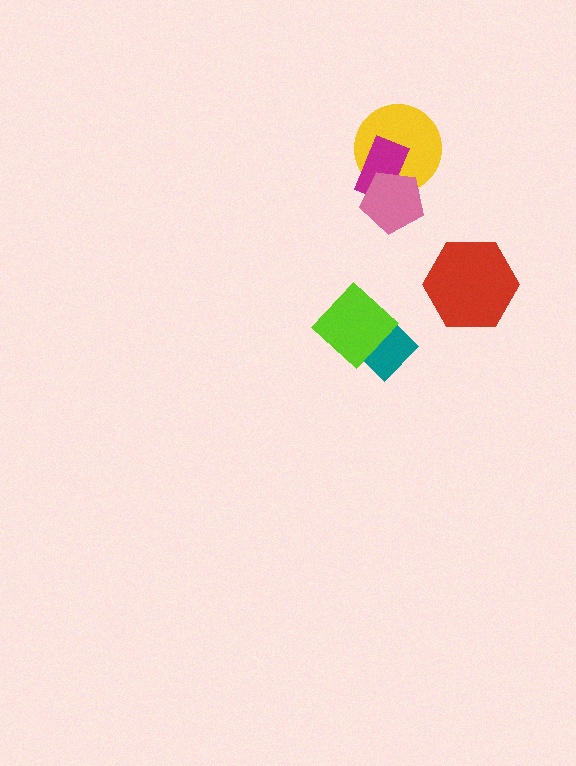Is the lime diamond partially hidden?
No, no other shape covers it.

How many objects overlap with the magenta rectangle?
2 objects overlap with the magenta rectangle.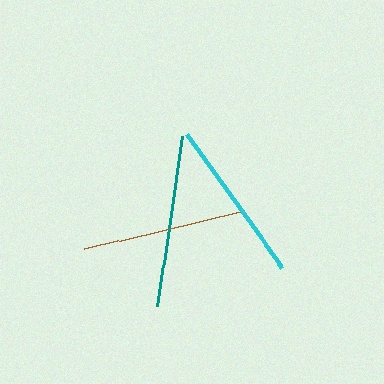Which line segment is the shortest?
The brown line is the shortest at approximately 161 pixels.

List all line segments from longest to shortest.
From longest to shortest: teal, cyan, brown.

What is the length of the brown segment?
The brown segment is approximately 161 pixels long.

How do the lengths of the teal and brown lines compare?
The teal and brown lines are approximately the same length.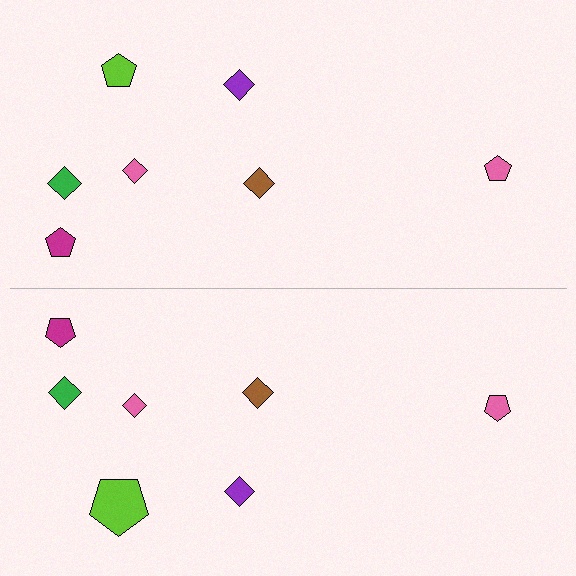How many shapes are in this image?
There are 14 shapes in this image.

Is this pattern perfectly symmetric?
No, the pattern is not perfectly symmetric. The lime pentagon on the bottom side has a different size than its mirror counterpart.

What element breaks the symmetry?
The lime pentagon on the bottom side has a different size than its mirror counterpart.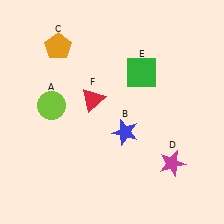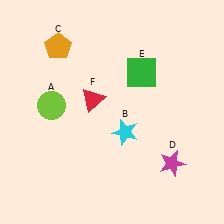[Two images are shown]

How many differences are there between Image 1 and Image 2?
There is 1 difference between the two images.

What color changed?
The star (B) changed from blue in Image 1 to cyan in Image 2.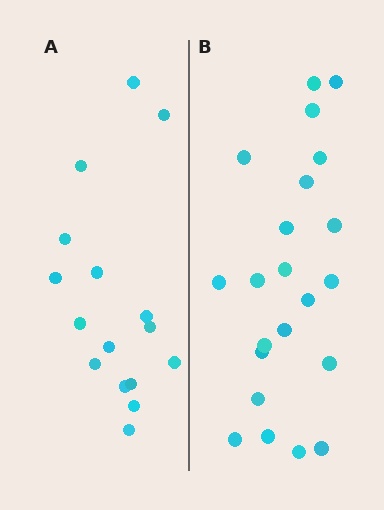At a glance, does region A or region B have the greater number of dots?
Region B (the right region) has more dots.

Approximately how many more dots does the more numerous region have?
Region B has about 6 more dots than region A.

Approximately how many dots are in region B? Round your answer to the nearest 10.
About 20 dots. (The exact count is 22, which rounds to 20.)